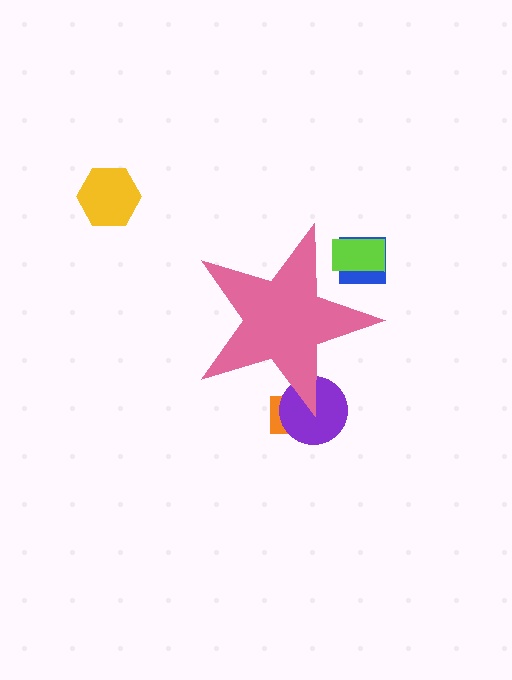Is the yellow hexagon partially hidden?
No, the yellow hexagon is fully visible.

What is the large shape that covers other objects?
A pink star.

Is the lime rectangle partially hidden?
Yes, the lime rectangle is partially hidden behind the pink star.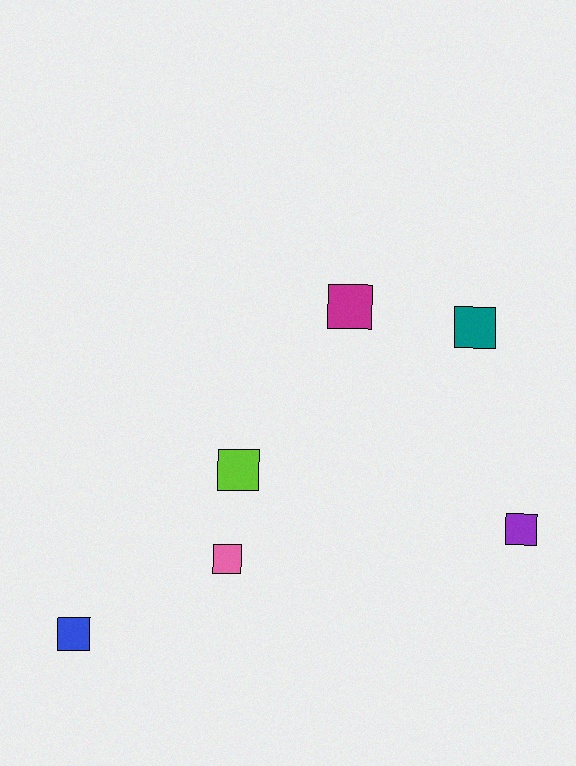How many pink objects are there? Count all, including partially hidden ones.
There is 1 pink object.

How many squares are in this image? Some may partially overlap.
There are 6 squares.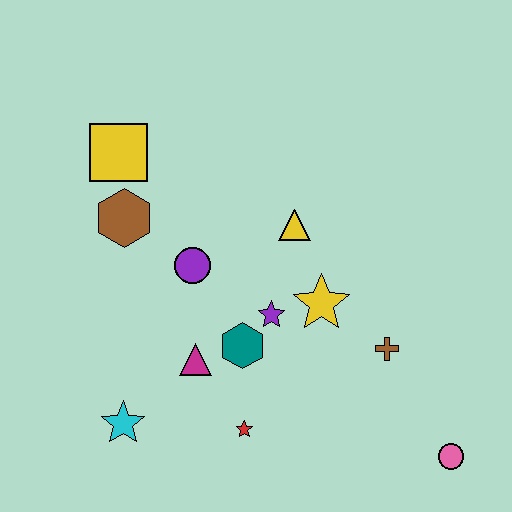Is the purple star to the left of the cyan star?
No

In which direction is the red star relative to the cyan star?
The red star is to the right of the cyan star.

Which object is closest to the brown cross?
The yellow star is closest to the brown cross.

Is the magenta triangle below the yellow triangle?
Yes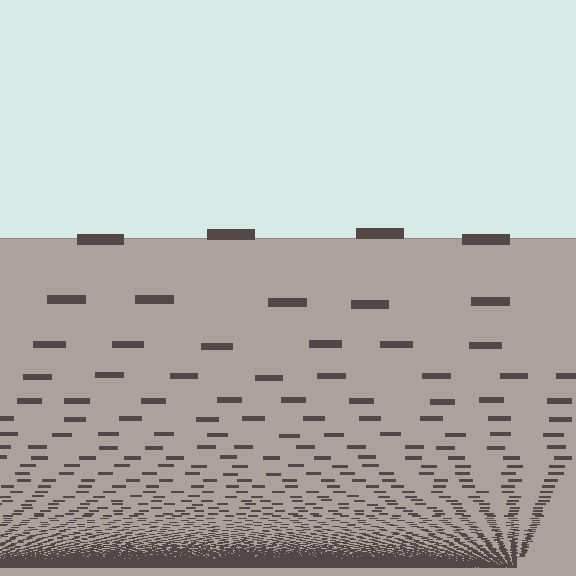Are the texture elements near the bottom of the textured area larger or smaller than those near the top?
Smaller. The gradient is inverted — elements near the bottom are smaller and denser.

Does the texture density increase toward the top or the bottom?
Density increases toward the bottom.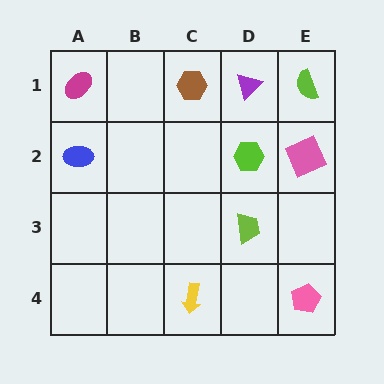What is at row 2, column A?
A blue ellipse.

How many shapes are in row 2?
3 shapes.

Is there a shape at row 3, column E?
No, that cell is empty.